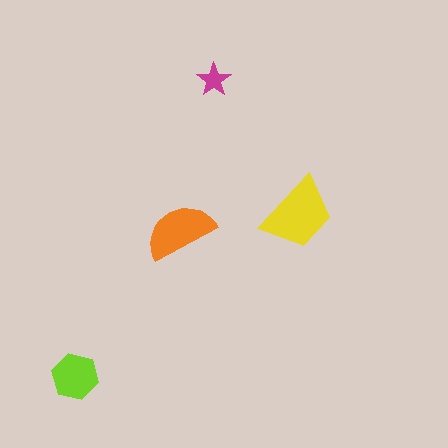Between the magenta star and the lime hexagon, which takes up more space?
The lime hexagon.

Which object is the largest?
The yellow trapezoid.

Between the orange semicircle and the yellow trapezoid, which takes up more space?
The yellow trapezoid.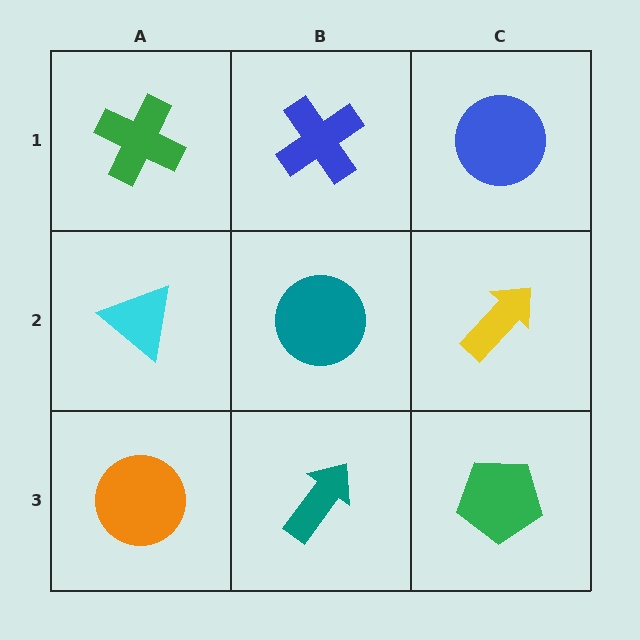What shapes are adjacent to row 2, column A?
A green cross (row 1, column A), an orange circle (row 3, column A), a teal circle (row 2, column B).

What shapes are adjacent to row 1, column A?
A cyan triangle (row 2, column A), a blue cross (row 1, column B).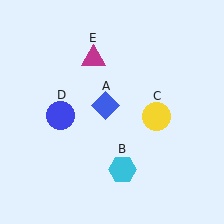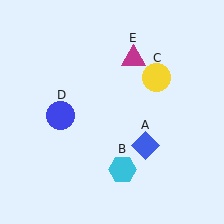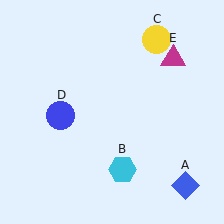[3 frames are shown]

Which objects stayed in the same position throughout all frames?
Cyan hexagon (object B) and blue circle (object D) remained stationary.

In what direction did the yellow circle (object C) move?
The yellow circle (object C) moved up.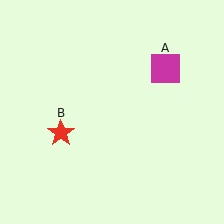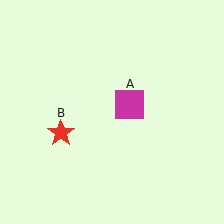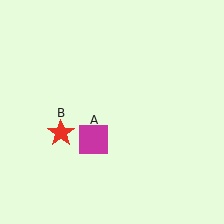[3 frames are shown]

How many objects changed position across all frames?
1 object changed position: magenta square (object A).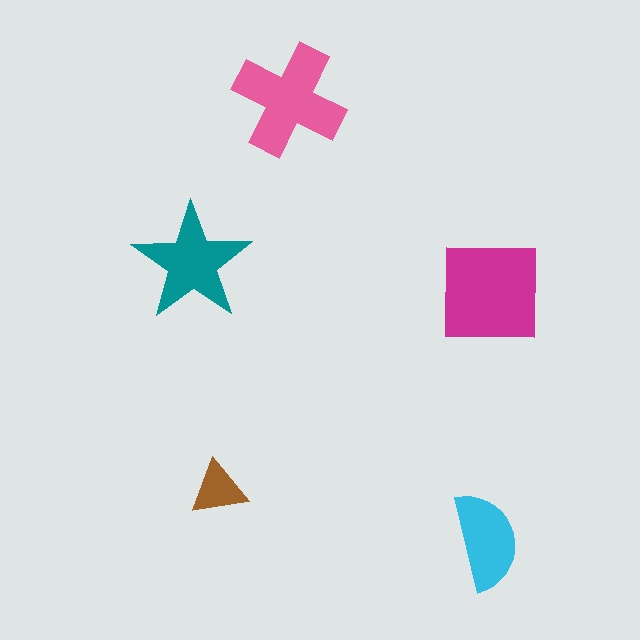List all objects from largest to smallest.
The magenta square, the pink cross, the teal star, the cyan semicircle, the brown triangle.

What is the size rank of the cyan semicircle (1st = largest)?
4th.